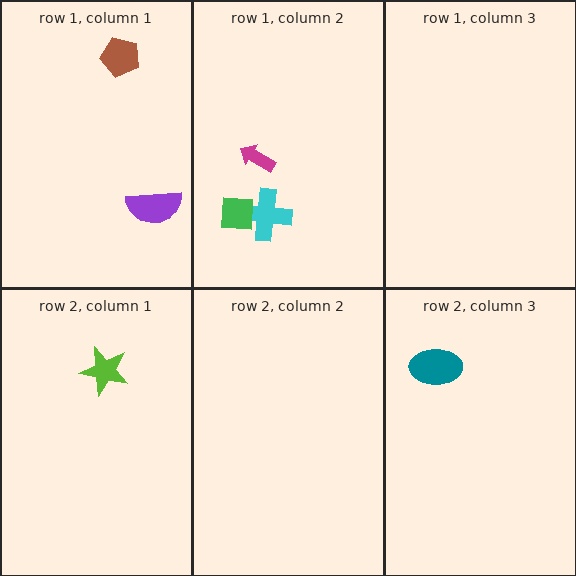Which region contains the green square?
The row 1, column 2 region.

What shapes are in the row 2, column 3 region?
The teal ellipse.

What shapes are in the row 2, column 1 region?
The lime star.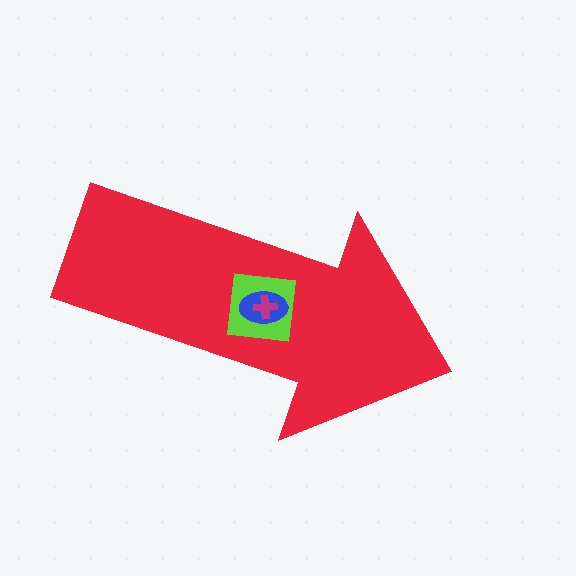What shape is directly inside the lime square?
The blue ellipse.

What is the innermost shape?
The magenta cross.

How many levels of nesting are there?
4.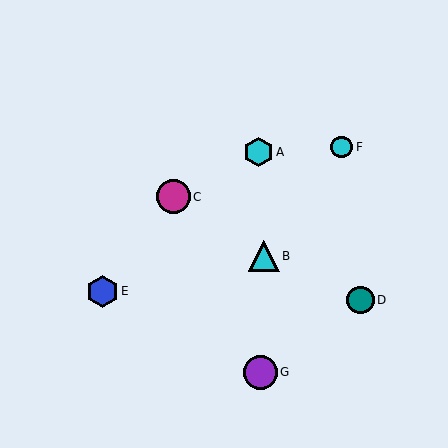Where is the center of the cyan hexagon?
The center of the cyan hexagon is at (259, 152).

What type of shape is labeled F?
Shape F is a cyan circle.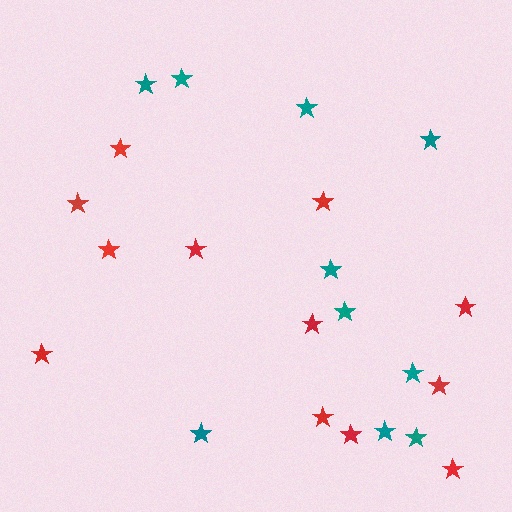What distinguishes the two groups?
There are 2 groups: one group of red stars (12) and one group of teal stars (10).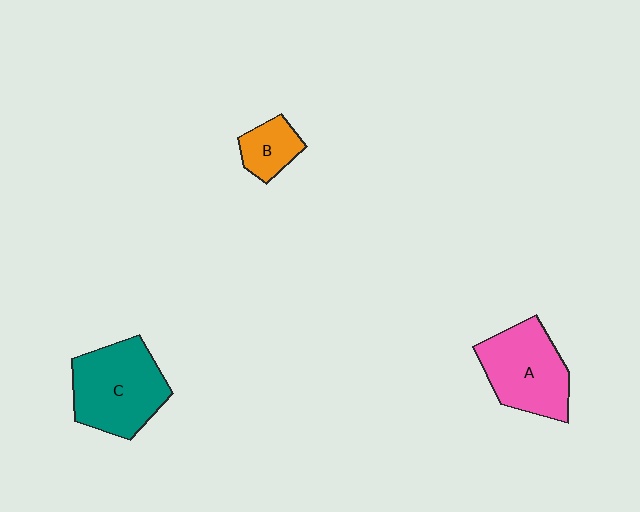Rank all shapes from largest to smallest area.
From largest to smallest: C (teal), A (pink), B (orange).